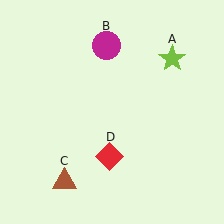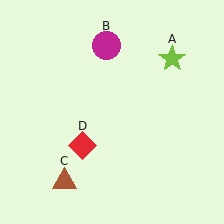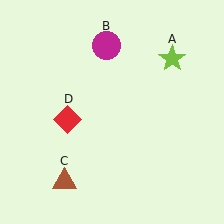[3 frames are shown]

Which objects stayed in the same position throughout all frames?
Lime star (object A) and magenta circle (object B) and brown triangle (object C) remained stationary.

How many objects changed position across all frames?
1 object changed position: red diamond (object D).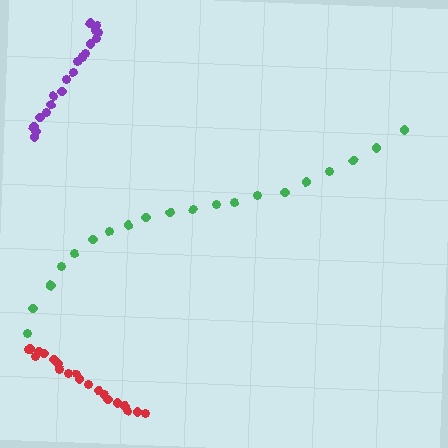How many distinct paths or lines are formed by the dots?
There are 3 distinct paths.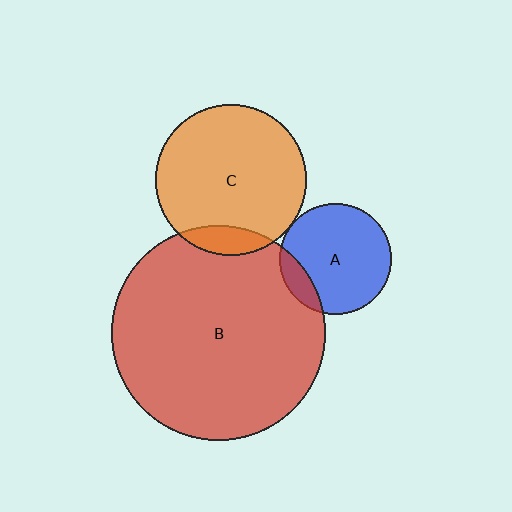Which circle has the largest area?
Circle B (red).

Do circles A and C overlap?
Yes.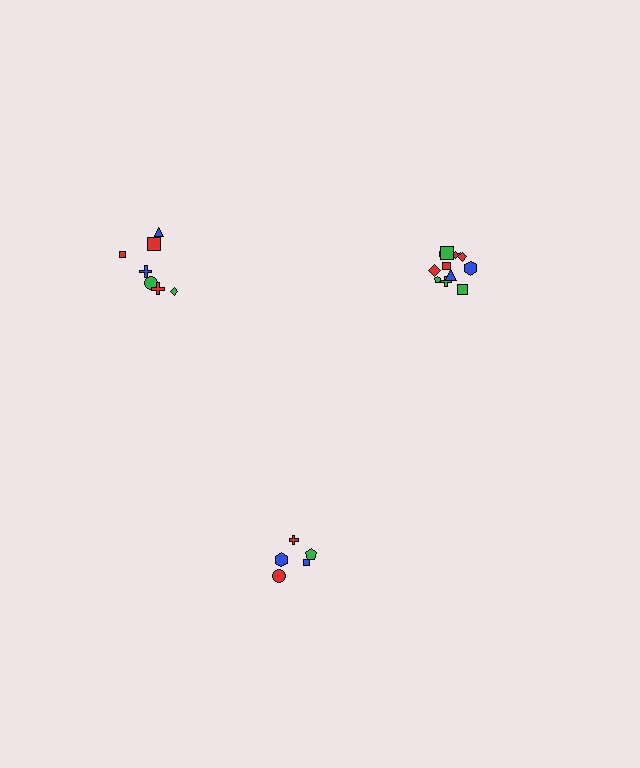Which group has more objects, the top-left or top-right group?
The top-right group.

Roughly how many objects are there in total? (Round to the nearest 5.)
Roughly 25 objects in total.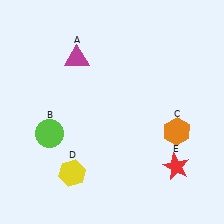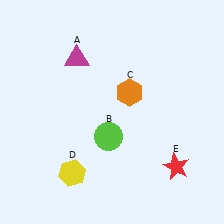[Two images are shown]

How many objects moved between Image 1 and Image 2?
2 objects moved between the two images.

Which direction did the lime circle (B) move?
The lime circle (B) moved right.